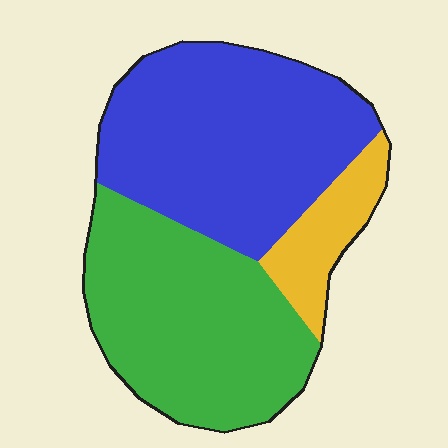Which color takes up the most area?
Blue, at roughly 45%.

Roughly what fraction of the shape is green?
Green covers 42% of the shape.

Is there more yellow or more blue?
Blue.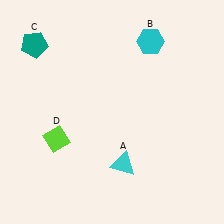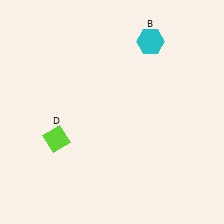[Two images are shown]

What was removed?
The teal pentagon (C), the cyan triangle (A) were removed in Image 2.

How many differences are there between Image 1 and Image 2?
There are 2 differences between the two images.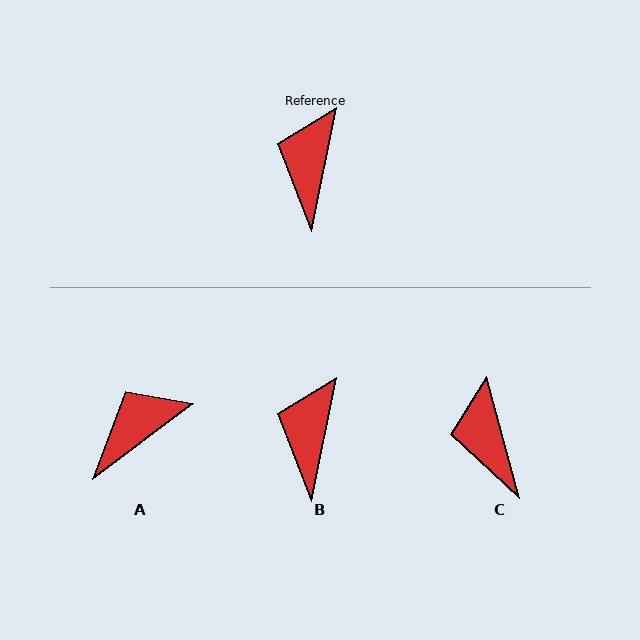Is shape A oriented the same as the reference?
No, it is off by about 41 degrees.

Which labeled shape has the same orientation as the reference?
B.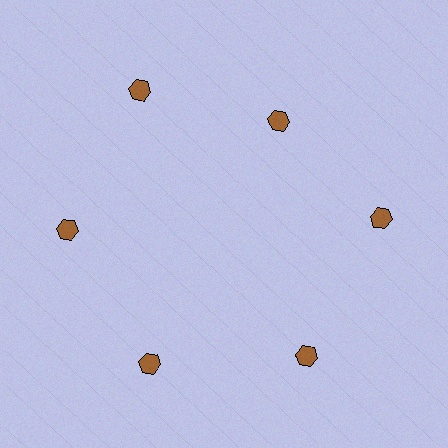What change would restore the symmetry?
The symmetry would be restored by moving it outward, back onto the ring so that all 6 hexagons sit at equal angles and equal distance from the center.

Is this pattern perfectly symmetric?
No. The 6 brown hexagons are arranged in a ring, but one element near the 1 o'clock position is pulled inward toward the center, breaking the 6-fold rotational symmetry.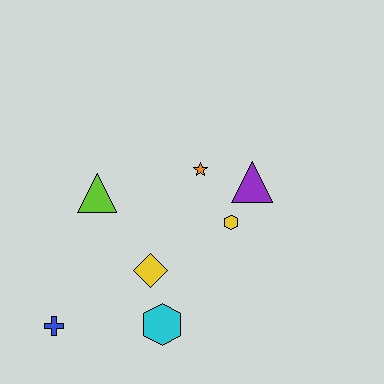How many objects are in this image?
There are 7 objects.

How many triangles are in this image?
There are 2 triangles.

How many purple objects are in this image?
There is 1 purple object.